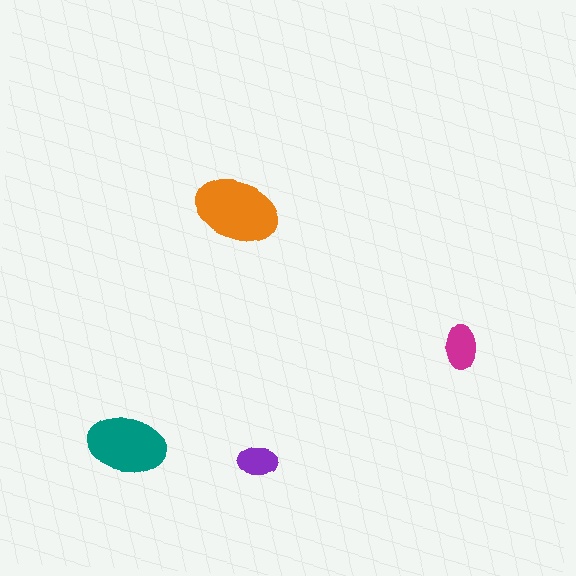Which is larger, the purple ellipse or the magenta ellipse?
The magenta one.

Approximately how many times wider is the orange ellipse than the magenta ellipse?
About 2 times wider.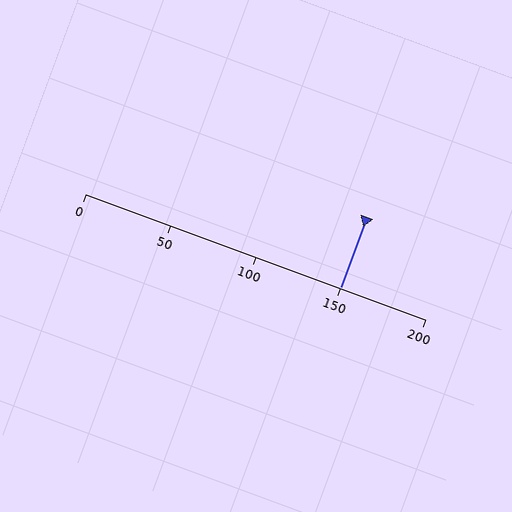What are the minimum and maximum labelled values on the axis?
The axis runs from 0 to 200.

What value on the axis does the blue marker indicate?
The marker indicates approximately 150.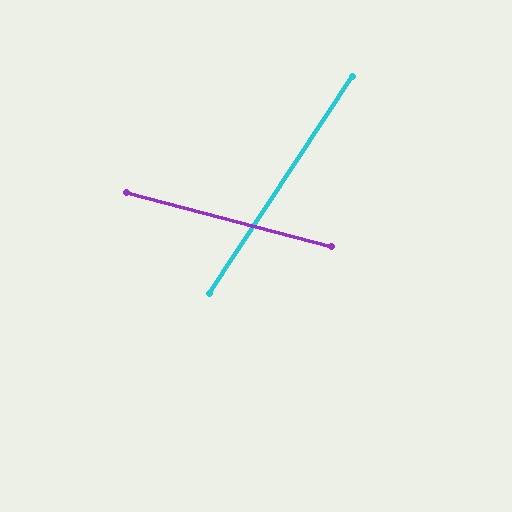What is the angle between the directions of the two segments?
Approximately 71 degrees.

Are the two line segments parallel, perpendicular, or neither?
Neither parallel nor perpendicular — they differ by about 71°.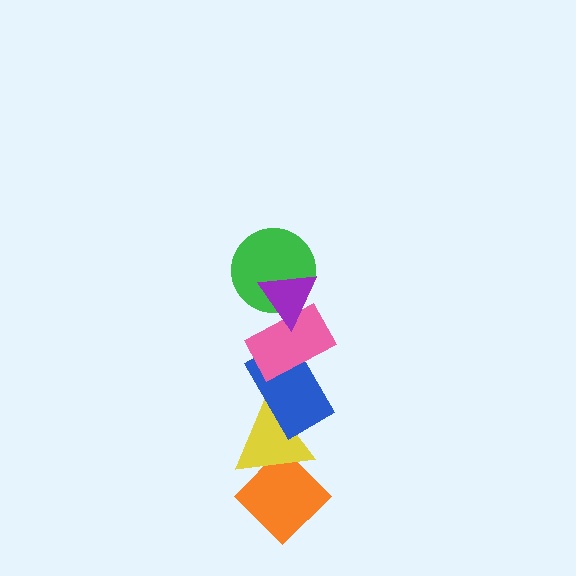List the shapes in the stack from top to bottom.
From top to bottom: the purple triangle, the green circle, the pink rectangle, the blue rectangle, the yellow triangle, the orange diamond.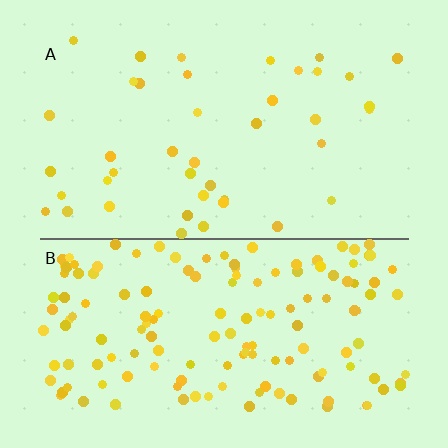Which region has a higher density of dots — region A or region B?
B (the bottom).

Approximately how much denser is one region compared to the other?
Approximately 3.6× — region B over region A.